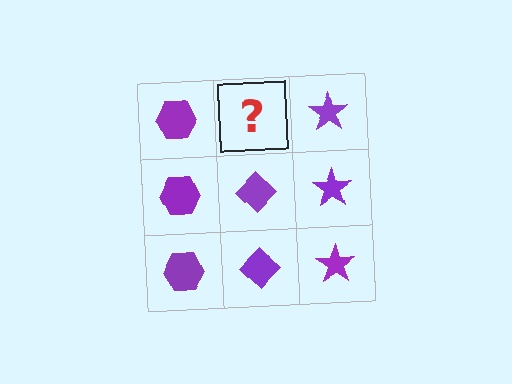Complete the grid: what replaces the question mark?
The question mark should be replaced with a purple diamond.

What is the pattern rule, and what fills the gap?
The rule is that each column has a consistent shape. The gap should be filled with a purple diamond.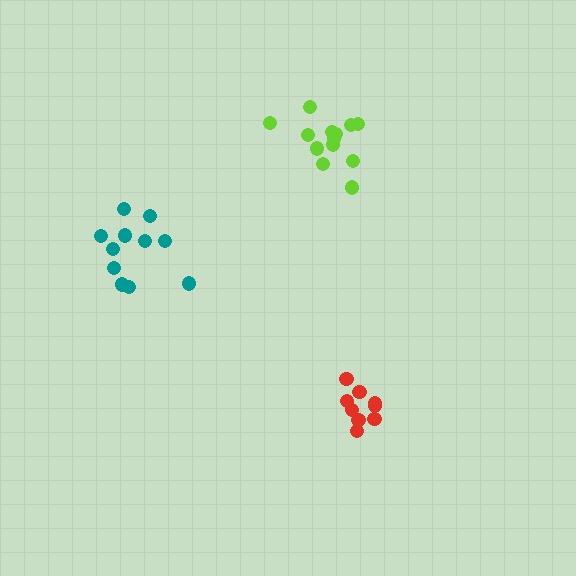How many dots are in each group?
Group 1: 9 dots, Group 2: 11 dots, Group 3: 13 dots (33 total).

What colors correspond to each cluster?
The clusters are colored: red, teal, lime.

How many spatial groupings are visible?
There are 3 spatial groupings.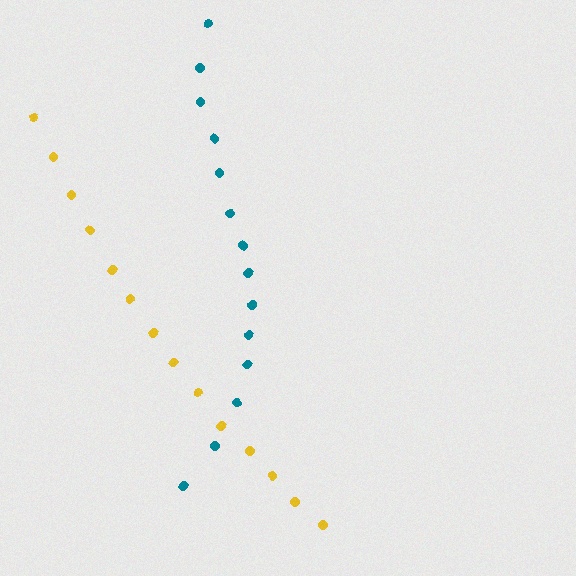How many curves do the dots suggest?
There are 2 distinct paths.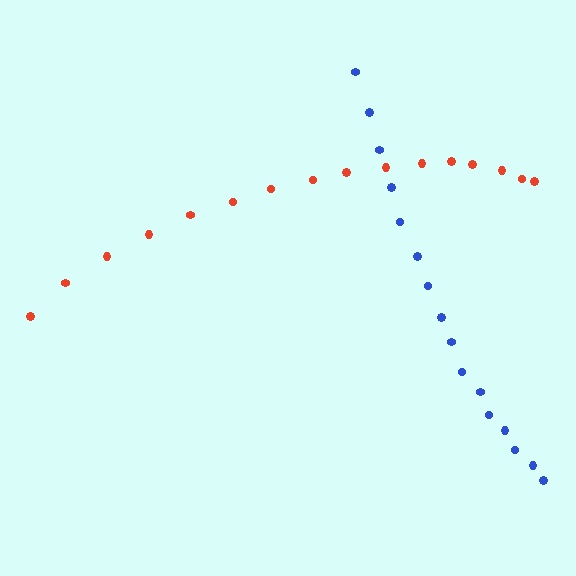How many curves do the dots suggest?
There are 2 distinct paths.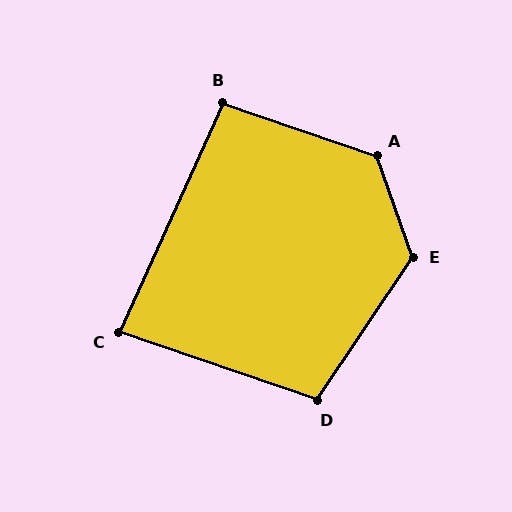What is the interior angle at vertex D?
Approximately 105 degrees (obtuse).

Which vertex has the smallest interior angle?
C, at approximately 85 degrees.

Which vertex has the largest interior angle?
A, at approximately 128 degrees.